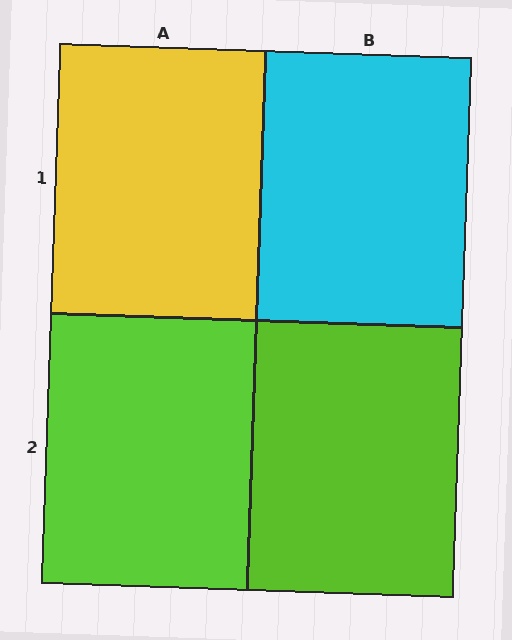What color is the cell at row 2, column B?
Lime.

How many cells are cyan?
1 cell is cyan.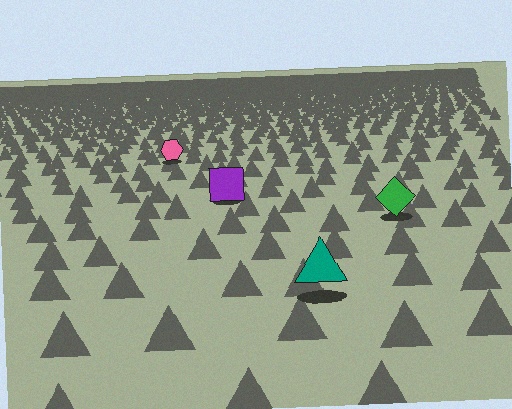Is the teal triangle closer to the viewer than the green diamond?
Yes. The teal triangle is closer — you can tell from the texture gradient: the ground texture is coarser near it.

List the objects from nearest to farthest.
From nearest to farthest: the teal triangle, the green diamond, the purple square, the pink hexagon.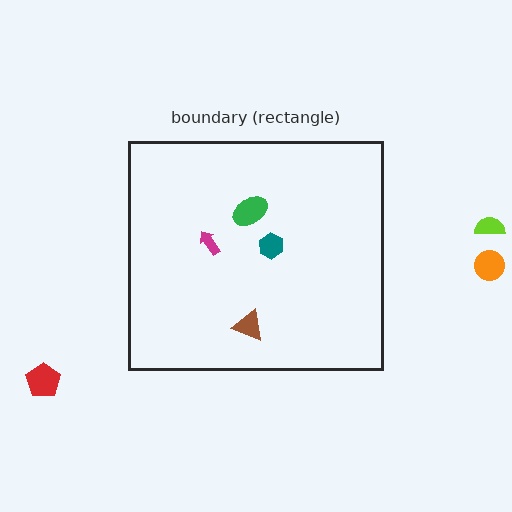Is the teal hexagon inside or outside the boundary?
Inside.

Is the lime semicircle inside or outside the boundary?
Outside.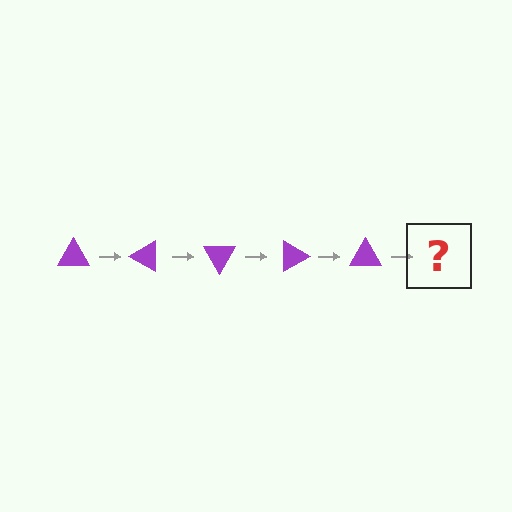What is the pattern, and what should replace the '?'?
The pattern is that the triangle rotates 30 degrees each step. The '?' should be a purple triangle rotated 150 degrees.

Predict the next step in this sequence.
The next step is a purple triangle rotated 150 degrees.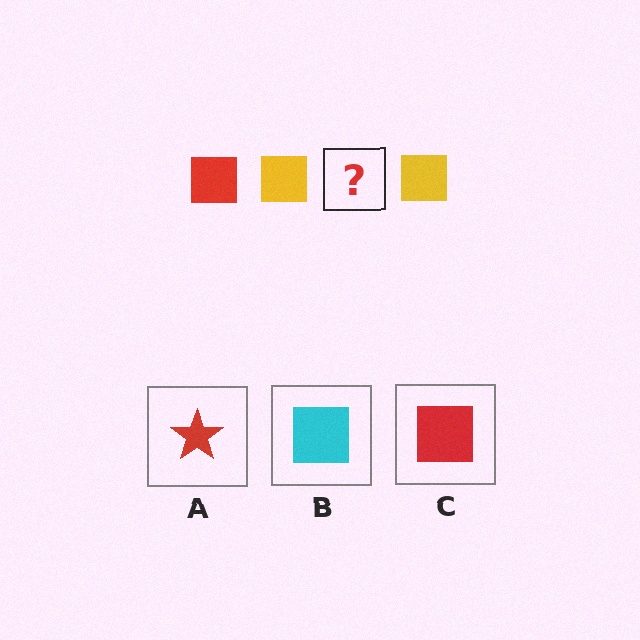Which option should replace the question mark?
Option C.